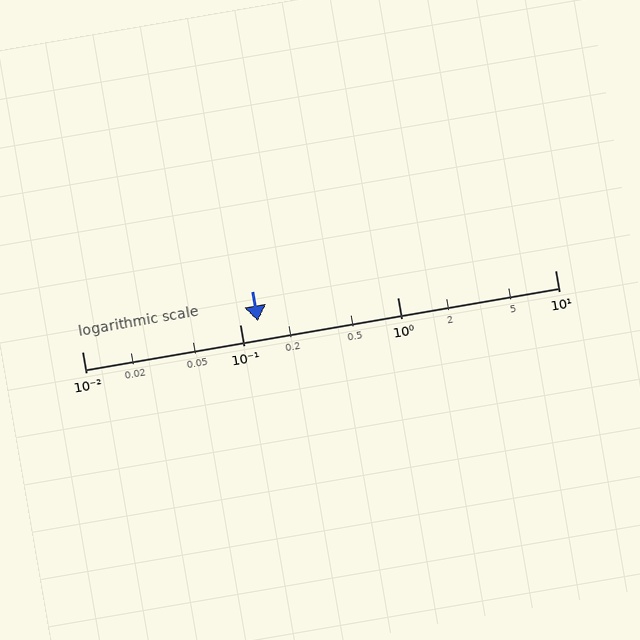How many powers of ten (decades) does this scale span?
The scale spans 3 decades, from 0.01 to 10.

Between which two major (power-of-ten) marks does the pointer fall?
The pointer is between 0.1 and 1.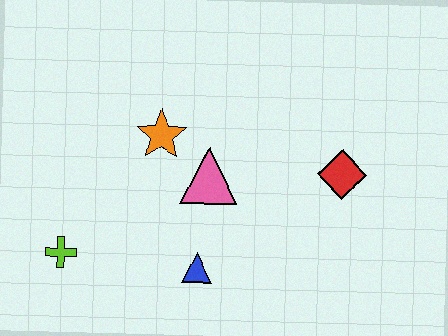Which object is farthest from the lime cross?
The red diamond is farthest from the lime cross.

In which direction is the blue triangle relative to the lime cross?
The blue triangle is to the right of the lime cross.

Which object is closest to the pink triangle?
The orange star is closest to the pink triangle.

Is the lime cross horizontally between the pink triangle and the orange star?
No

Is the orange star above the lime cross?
Yes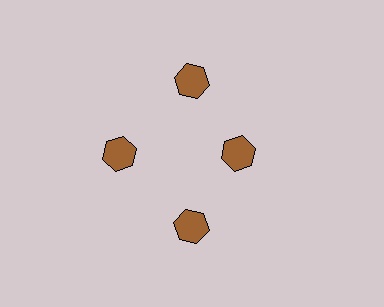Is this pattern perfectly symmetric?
No. The 4 brown hexagons are arranged in a ring, but one element near the 3 o'clock position is pulled inward toward the center, breaking the 4-fold rotational symmetry.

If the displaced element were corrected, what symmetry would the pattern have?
It would have 4-fold rotational symmetry — the pattern would map onto itself every 90 degrees.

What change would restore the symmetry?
The symmetry would be restored by moving it outward, back onto the ring so that all 4 hexagons sit at equal angles and equal distance from the center.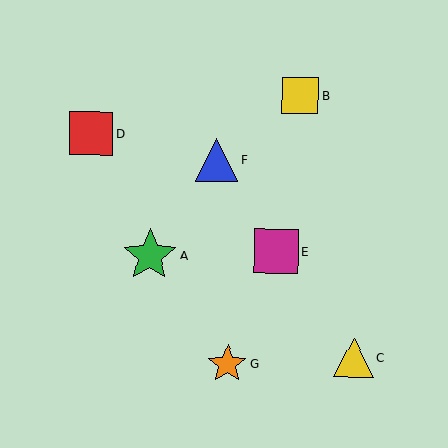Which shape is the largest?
The green star (labeled A) is the largest.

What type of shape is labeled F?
Shape F is a blue triangle.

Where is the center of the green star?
The center of the green star is at (150, 255).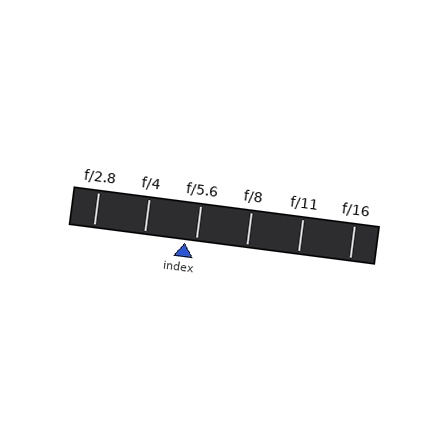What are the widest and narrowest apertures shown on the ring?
The widest aperture shown is f/2.8 and the narrowest is f/16.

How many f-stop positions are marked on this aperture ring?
There are 6 f-stop positions marked.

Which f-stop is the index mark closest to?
The index mark is closest to f/5.6.